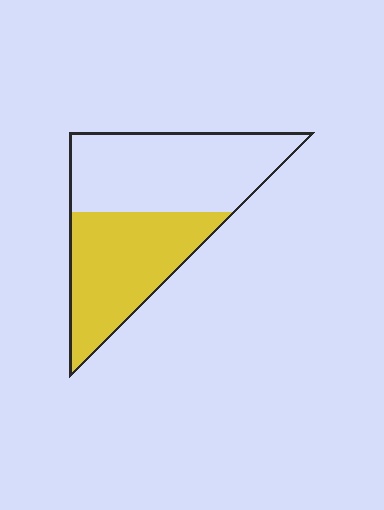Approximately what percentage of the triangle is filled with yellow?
Approximately 45%.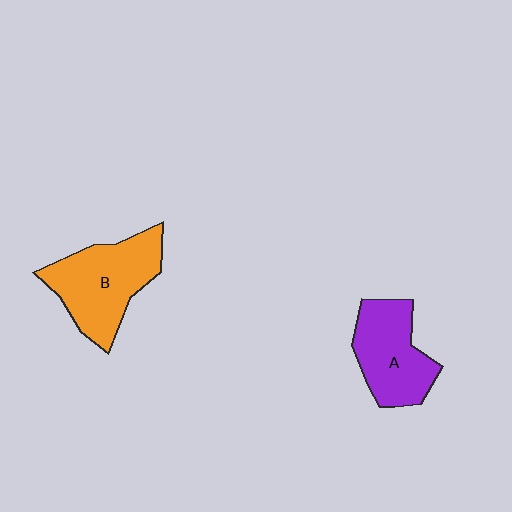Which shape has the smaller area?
Shape A (purple).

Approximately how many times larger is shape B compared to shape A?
Approximately 1.2 times.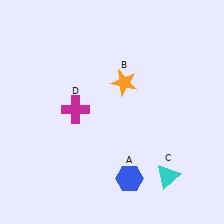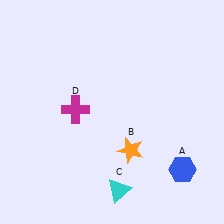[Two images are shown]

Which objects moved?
The objects that moved are: the blue hexagon (A), the orange star (B), the cyan triangle (C).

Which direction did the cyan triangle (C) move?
The cyan triangle (C) moved left.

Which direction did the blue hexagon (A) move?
The blue hexagon (A) moved right.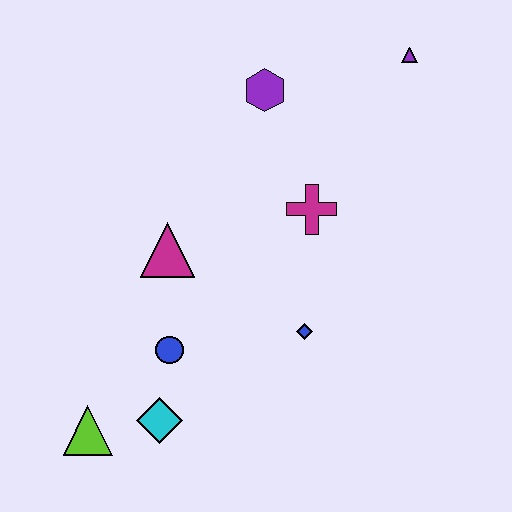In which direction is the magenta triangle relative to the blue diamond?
The magenta triangle is to the left of the blue diamond.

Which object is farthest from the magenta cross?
The lime triangle is farthest from the magenta cross.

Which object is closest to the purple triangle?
The purple hexagon is closest to the purple triangle.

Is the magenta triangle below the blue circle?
No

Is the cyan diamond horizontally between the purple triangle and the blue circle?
No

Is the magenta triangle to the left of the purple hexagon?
Yes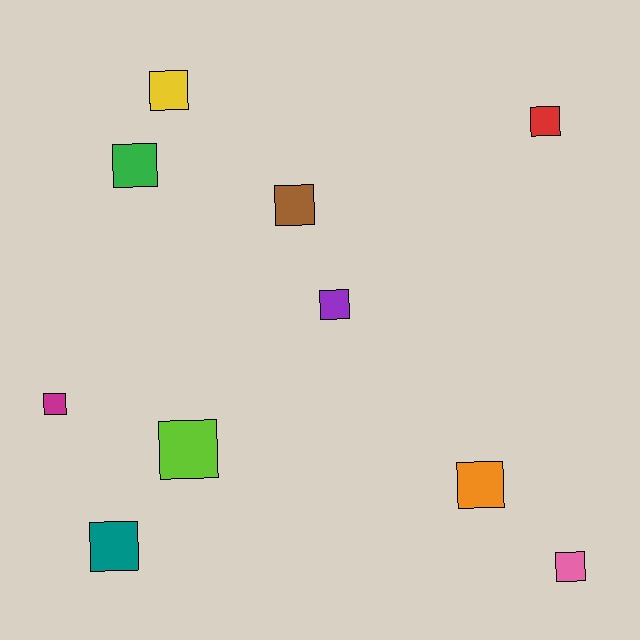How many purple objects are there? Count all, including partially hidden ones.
There is 1 purple object.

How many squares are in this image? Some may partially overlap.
There are 10 squares.